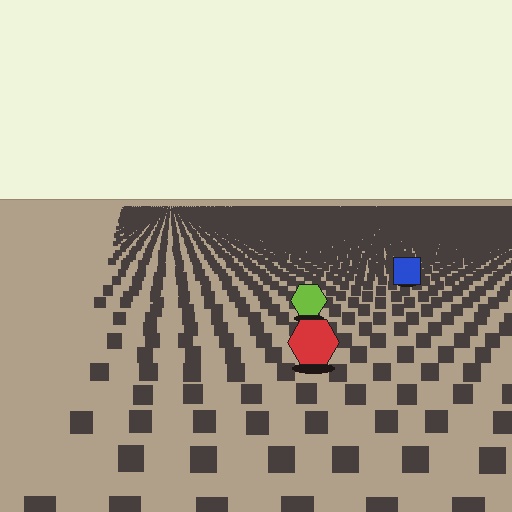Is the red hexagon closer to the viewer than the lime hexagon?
Yes. The red hexagon is closer — you can tell from the texture gradient: the ground texture is coarser near it.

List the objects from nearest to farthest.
From nearest to farthest: the red hexagon, the lime hexagon, the blue square.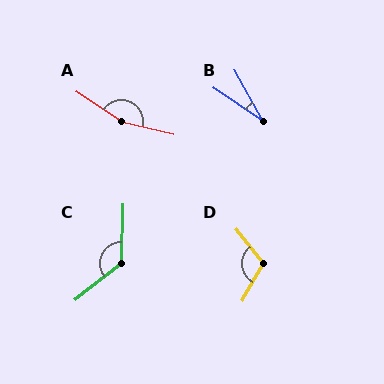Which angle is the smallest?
B, at approximately 27 degrees.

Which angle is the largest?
A, at approximately 159 degrees.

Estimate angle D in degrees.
Approximately 112 degrees.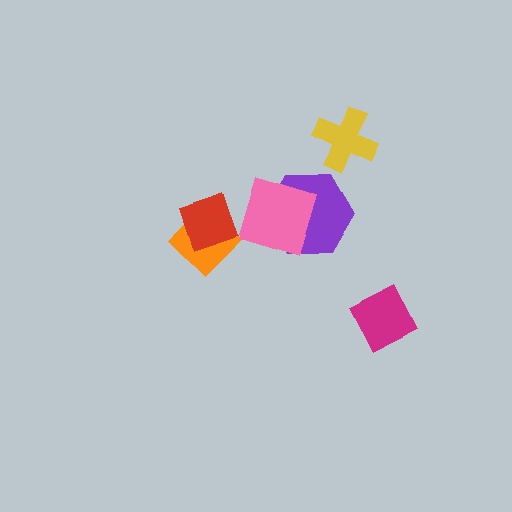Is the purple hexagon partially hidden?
Yes, it is partially covered by another shape.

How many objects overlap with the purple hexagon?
1 object overlaps with the purple hexagon.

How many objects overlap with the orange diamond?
1 object overlaps with the orange diamond.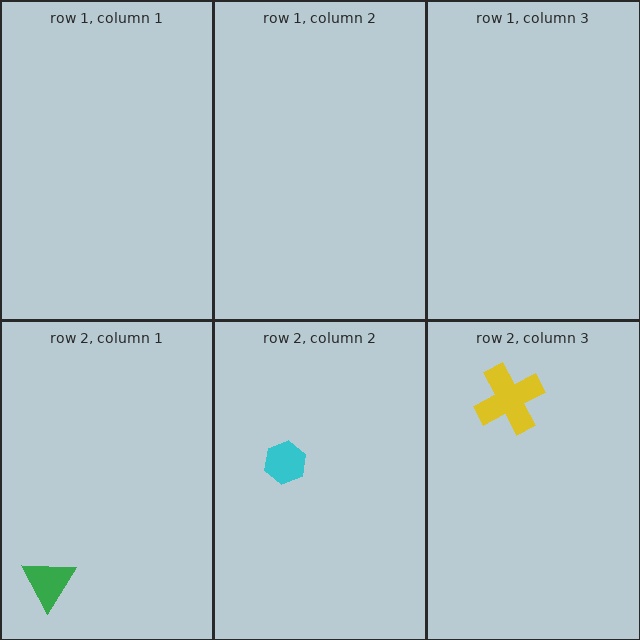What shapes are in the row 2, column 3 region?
The yellow cross.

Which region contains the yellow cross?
The row 2, column 3 region.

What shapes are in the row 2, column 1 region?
The green triangle.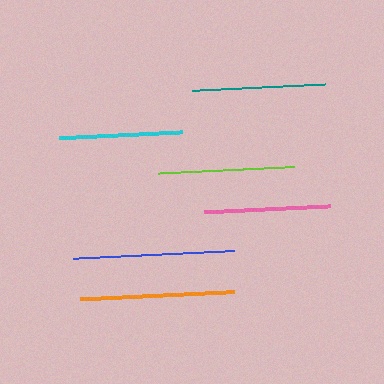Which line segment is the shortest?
The cyan line is the shortest at approximately 123 pixels.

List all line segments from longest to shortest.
From longest to shortest: blue, orange, lime, teal, pink, cyan.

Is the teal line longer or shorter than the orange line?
The orange line is longer than the teal line.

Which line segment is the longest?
The blue line is the longest at approximately 162 pixels.